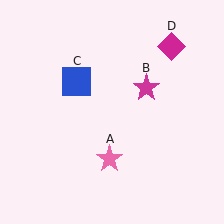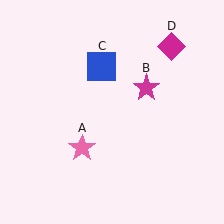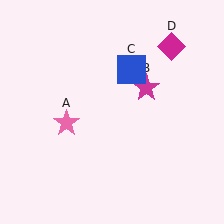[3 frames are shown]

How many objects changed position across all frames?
2 objects changed position: pink star (object A), blue square (object C).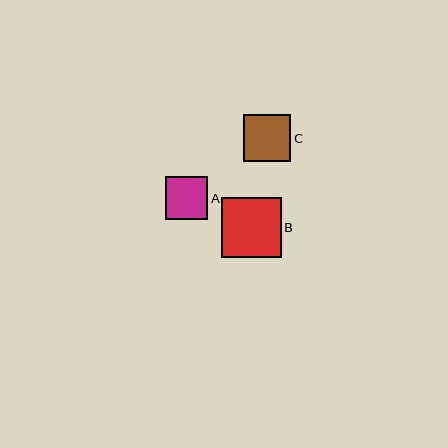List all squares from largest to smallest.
From largest to smallest: B, C, A.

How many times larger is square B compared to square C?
Square B is approximately 1.3 times the size of square C.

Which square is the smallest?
Square A is the smallest with a size of approximately 42 pixels.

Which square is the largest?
Square B is the largest with a size of approximately 60 pixels.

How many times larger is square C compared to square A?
Square C is approximately 1.1 times the size of square A.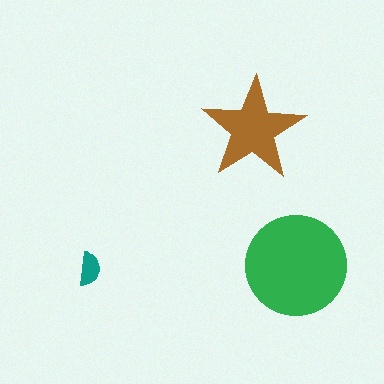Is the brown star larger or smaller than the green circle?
Smaller.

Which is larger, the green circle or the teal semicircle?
The green circle.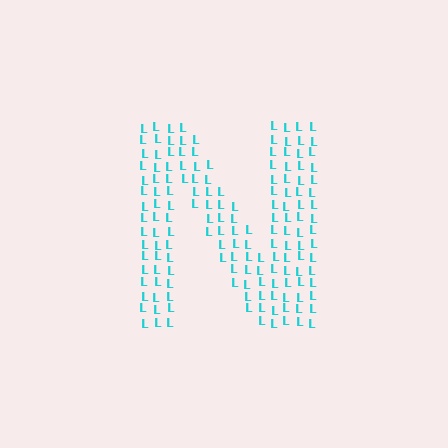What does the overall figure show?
The overall figure shows the letter N.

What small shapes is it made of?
It is made of small letter L's.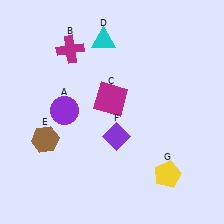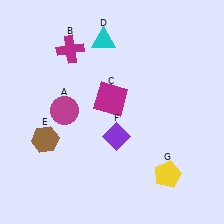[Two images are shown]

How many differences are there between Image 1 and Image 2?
There is 1 difference between the two images.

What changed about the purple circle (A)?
In Image 1, A is purple. In Image 2, it changed to magenta.